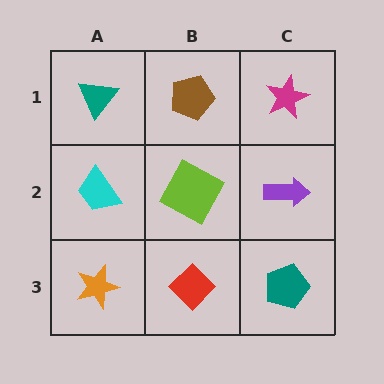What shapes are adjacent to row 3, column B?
A lime square (row 2, column B), an orange star (row 3, column A), a teal pentagon (row 3, column C).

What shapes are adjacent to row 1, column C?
A purple arrow (row 2, column C), a brown pentagon (row 1, column B).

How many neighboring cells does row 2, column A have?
3.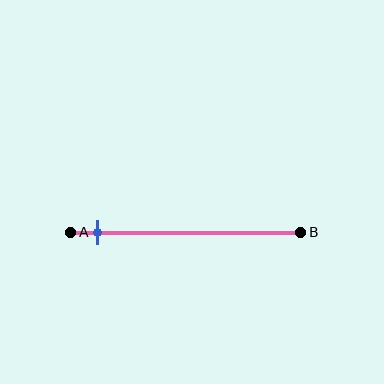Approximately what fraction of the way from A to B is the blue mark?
The blue mark is approximately 10% of the way from A to B.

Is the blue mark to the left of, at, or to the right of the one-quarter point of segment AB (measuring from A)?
The blue mark is to the left of the one-quarter point of segment AB.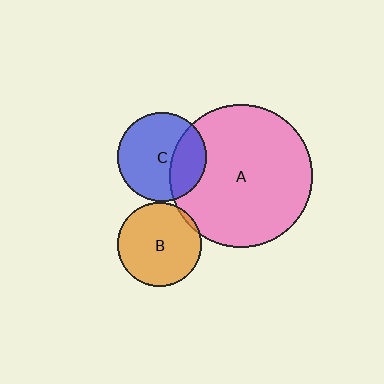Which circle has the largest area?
Circle A (pink).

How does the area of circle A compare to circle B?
Approximately 2.9 times.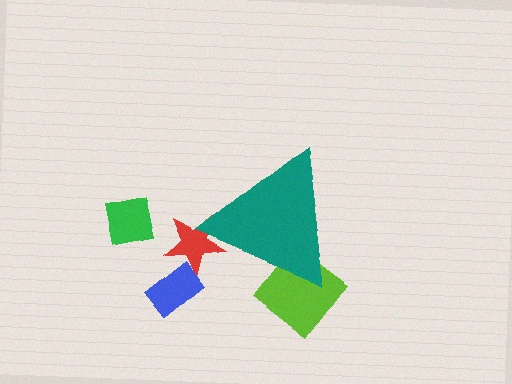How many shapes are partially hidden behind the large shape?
2 shapes are partially hidden.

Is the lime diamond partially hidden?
Yes, the lime diamond is partially hidden behind the teal triangle.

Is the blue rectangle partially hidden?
No, the blue rectangle is fully visible.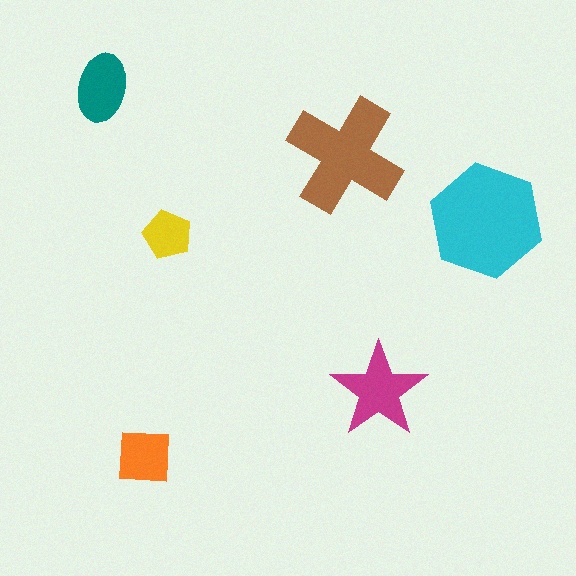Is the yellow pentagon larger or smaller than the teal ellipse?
Smaller.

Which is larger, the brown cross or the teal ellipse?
The brown cross.